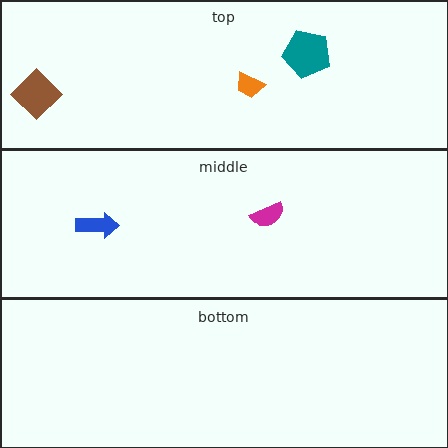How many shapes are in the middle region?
2.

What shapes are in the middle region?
The magenta semicircle, the blue arrow.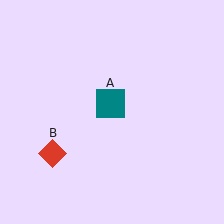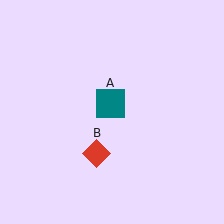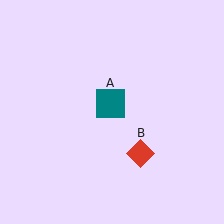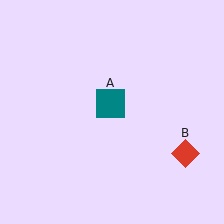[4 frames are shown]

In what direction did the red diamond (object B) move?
The red diamond (object B) moved right.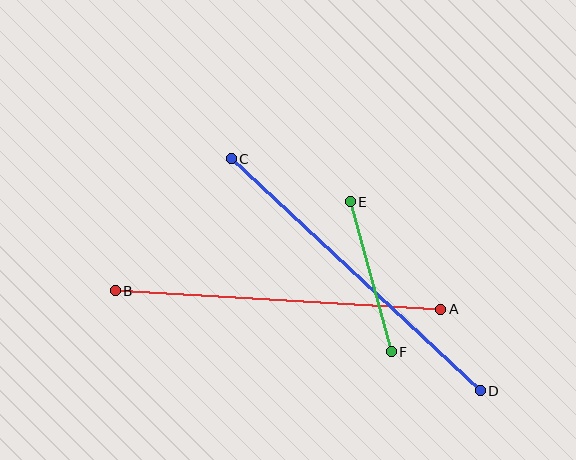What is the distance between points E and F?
The distance is approximately 156 pixels.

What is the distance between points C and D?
The distance is approximately 340 pixels.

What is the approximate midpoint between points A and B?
The midpoint is at approximately (278, 300) pixels.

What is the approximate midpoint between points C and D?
The midpoint is at approximately (356, 275) pixels.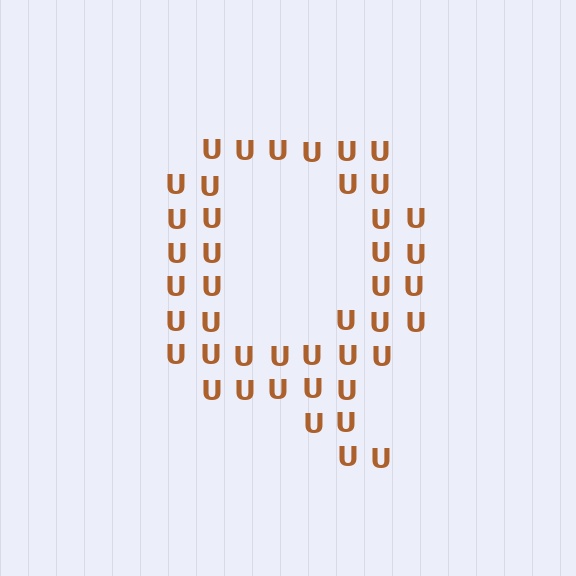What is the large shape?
The large shape is the letter Q.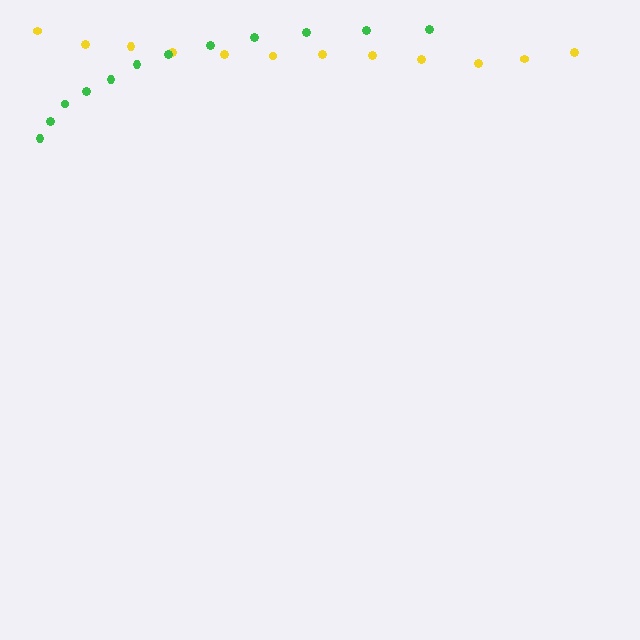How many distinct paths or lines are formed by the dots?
There are 2 distinct paths.